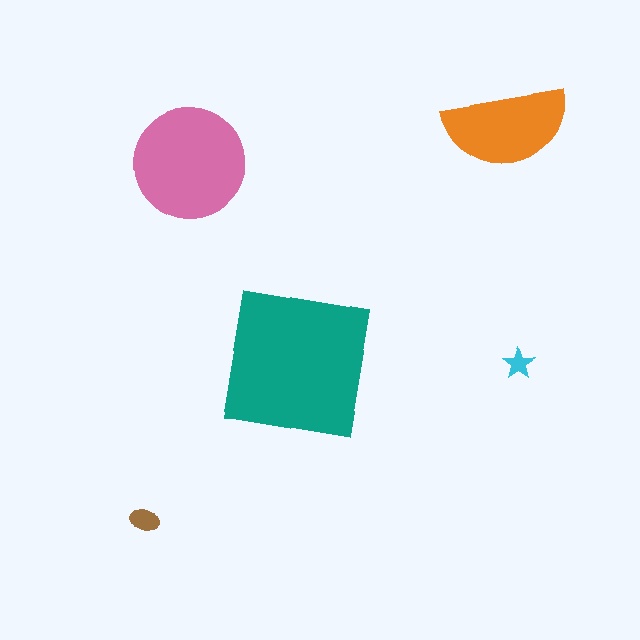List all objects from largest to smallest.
The teal square, the pink circle, the orange semicircle, the brown ellipse, the cyan star.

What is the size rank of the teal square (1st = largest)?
1st.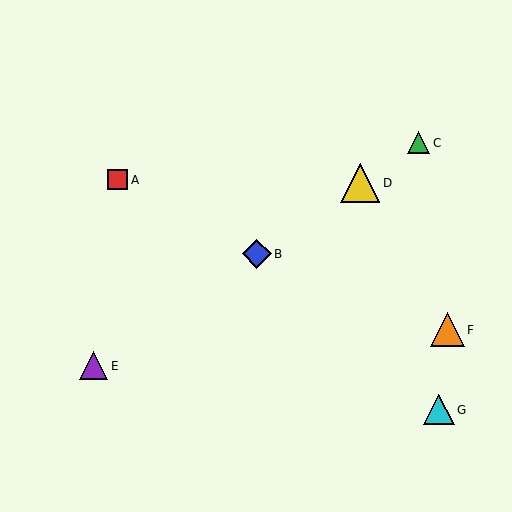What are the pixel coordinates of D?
Object D is at (360, 183).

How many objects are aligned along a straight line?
4 objects (B, C, D, E) are aligned along a straight line.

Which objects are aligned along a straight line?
Objects B, C, D, E are aligned along a straight line.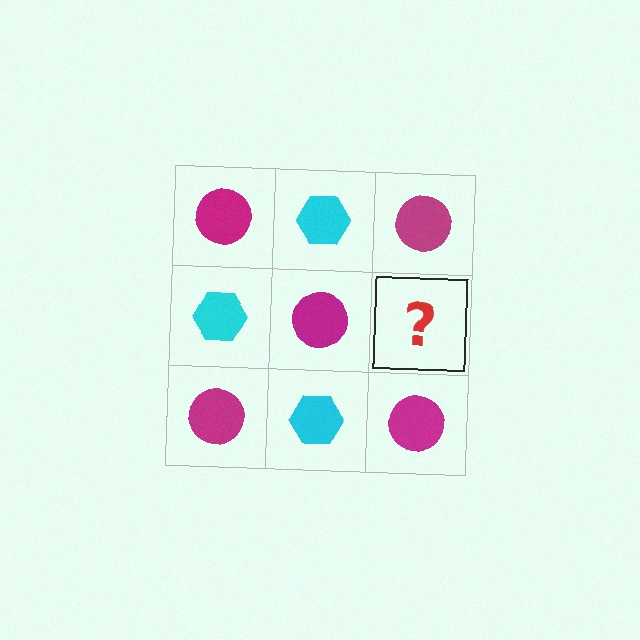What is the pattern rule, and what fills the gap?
The rule is that it alternates magenta circle and cyan hexagon in a checkerboard pattern. The gap should be filled with a cyan hexagon.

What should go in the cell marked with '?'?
The missing cell should contain a cyan hexagon.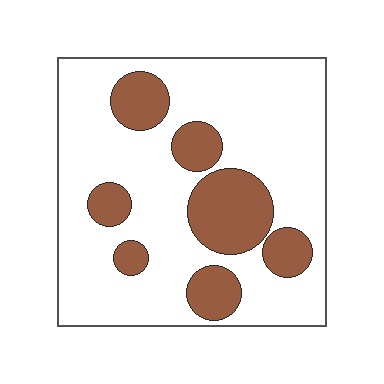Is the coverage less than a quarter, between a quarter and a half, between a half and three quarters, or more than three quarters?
Less than a quarter.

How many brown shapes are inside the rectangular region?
7.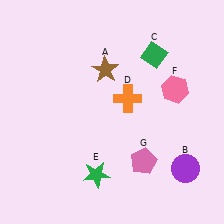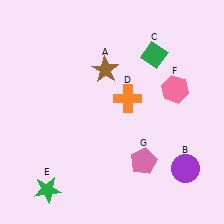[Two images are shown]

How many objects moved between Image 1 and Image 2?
1 object moved between the two images.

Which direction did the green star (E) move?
The green star (E) moved left.